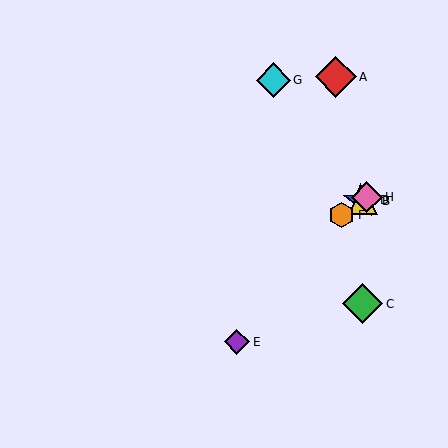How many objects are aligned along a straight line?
4 objects (B, D, F, H) are aligned along a straight line.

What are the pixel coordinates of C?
Object C is at (363, 304).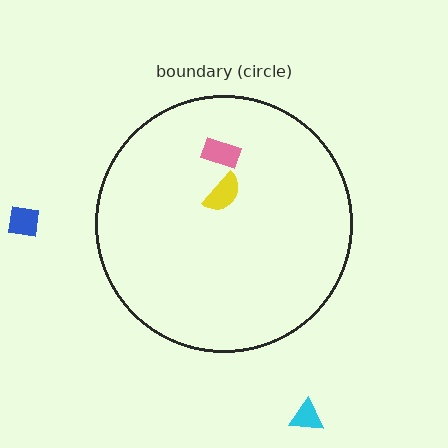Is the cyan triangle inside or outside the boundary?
Outside.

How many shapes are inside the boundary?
2 inside, 2 outside.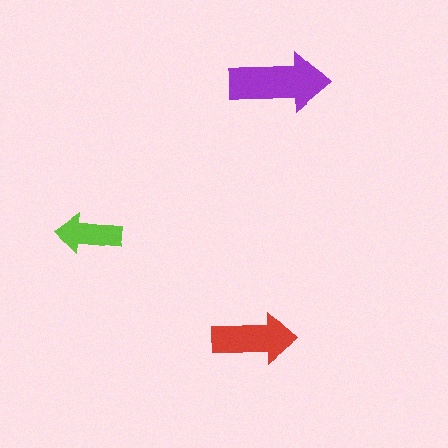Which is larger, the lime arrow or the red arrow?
The red one.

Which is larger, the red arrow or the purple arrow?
The purple one.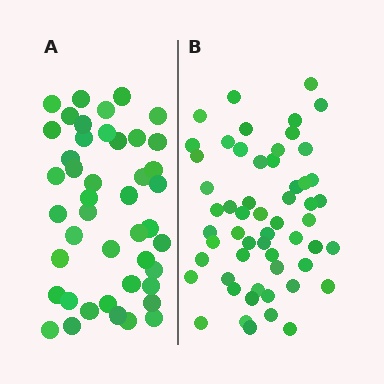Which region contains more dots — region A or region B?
Region B (the right region) has more dots.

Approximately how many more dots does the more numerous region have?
Region B has roughly 12 or so more dots than region A.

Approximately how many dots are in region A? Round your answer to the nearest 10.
About 40 dots. (The exact count is 44, which rounds to 40.)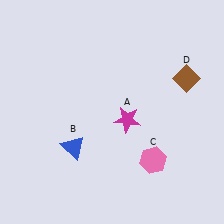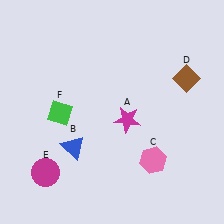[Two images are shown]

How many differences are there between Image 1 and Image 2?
There are 2 differences between the two images.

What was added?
A magenta circle (E), a green diamond (F) were added in Image 2.